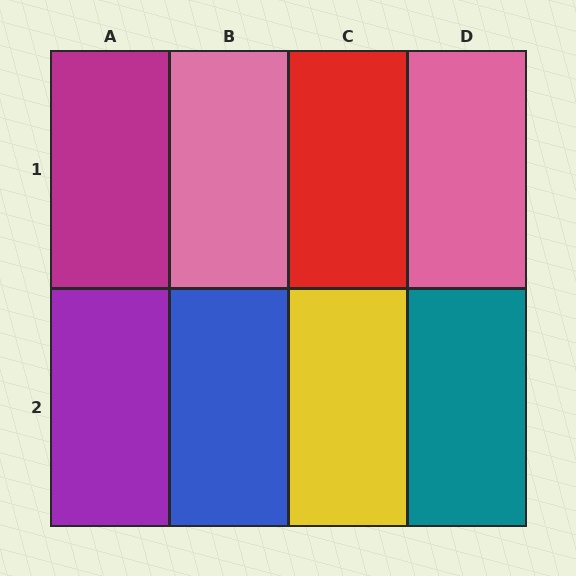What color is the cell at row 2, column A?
Purple.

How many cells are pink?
2 cells are pink.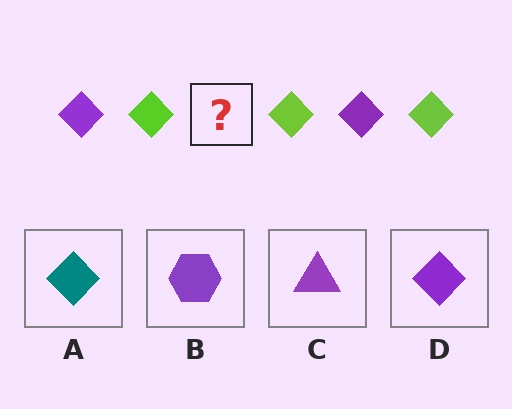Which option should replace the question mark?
Option D.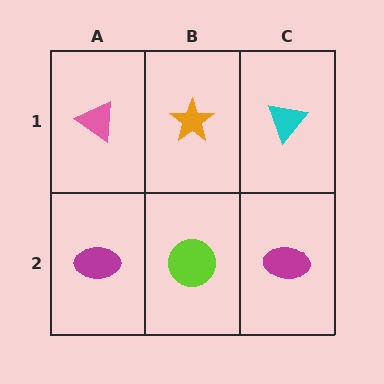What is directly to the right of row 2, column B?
A magenta ellipse.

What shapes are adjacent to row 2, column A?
A pink triangle (row 1, column A), a lime circle (row 2, column B).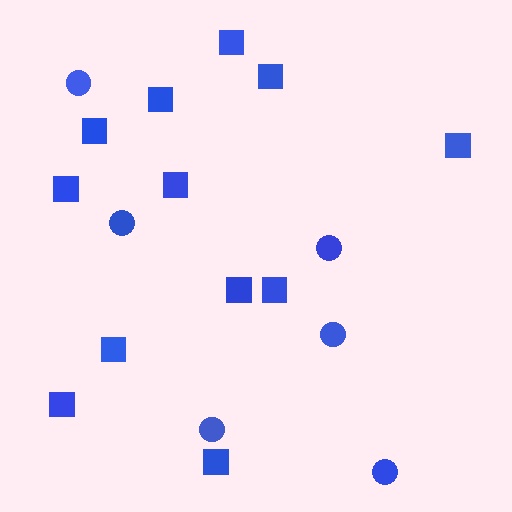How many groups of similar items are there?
There are 2 groups: one group of squares (12) and one group of circles (6).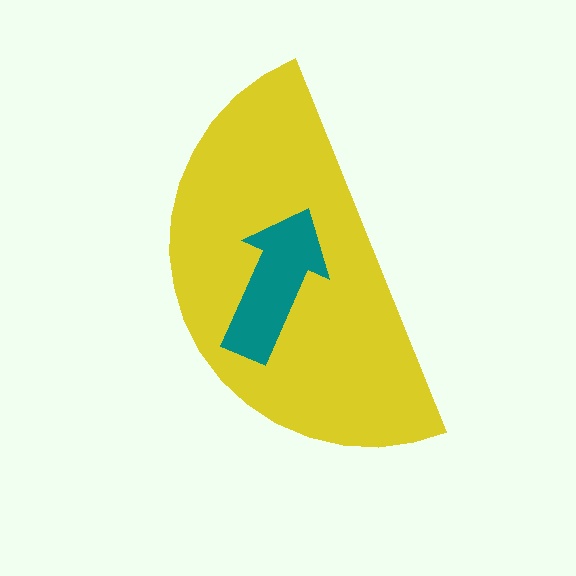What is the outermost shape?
The yellow semicircle.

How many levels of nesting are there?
2.